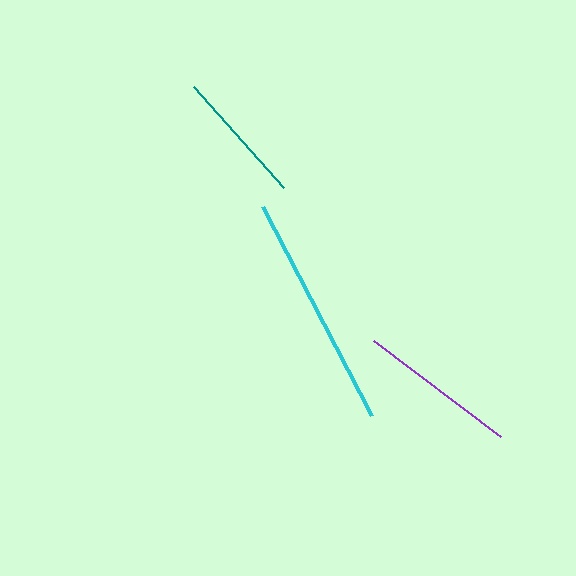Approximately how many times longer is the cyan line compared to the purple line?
The cyan line is approximately 1.5 times the length of the purple line.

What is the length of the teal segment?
The teal segment is approximately 135 pixels long.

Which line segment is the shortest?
The teal line is the shortest at approximately 135 pixels.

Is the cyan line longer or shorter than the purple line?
The cyan line is longer than the purple line.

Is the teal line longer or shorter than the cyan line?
The cyan line is longer than the teal line.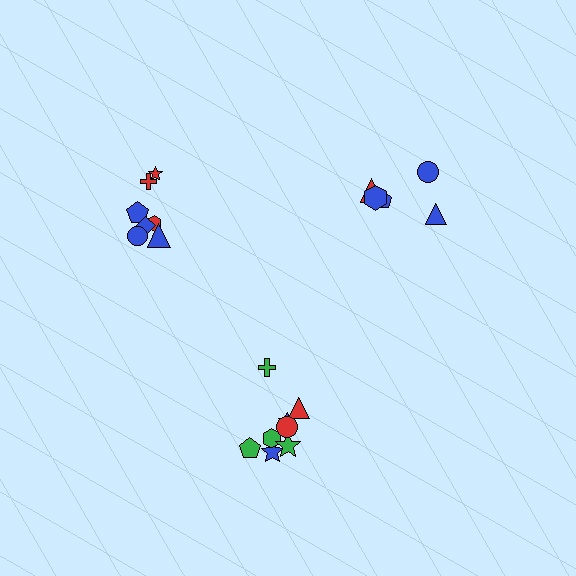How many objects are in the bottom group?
There are 8 objects.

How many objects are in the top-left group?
There are 7 objects.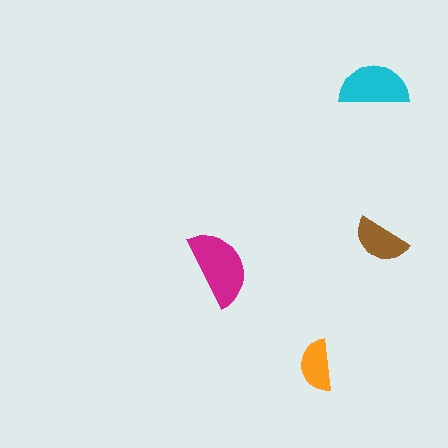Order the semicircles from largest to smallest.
the magenta one, the cyan one, the brown one, the orange one.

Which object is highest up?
The cyan semicircle is topmost.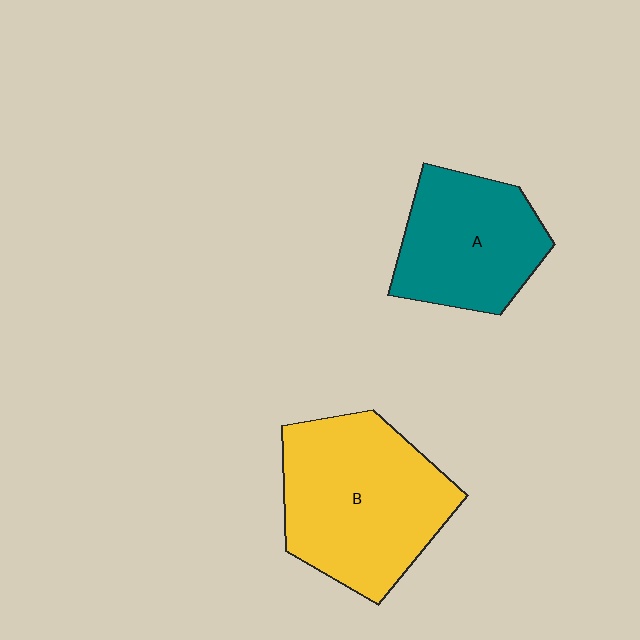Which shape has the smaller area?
Shape A (teal).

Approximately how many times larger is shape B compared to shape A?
Approximately 1.4 times.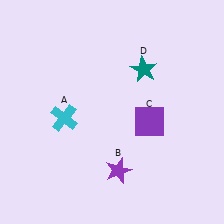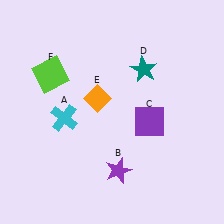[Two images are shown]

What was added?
An orange diamond (E), a lime square (F) were added in Image 2.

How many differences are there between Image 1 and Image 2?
There are 2 differences between the two images.